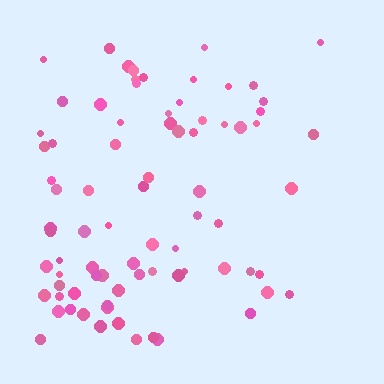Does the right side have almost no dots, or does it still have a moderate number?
Still a moderate number, just noticeably fewer than the left.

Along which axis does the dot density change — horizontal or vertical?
Horizontal.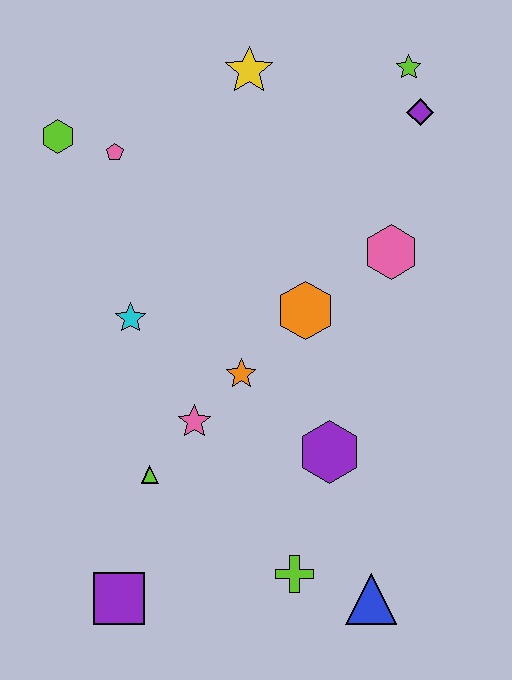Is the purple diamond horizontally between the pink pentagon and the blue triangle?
No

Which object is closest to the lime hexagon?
The pink pentagon is closest to the lime hexagon.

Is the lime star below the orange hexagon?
No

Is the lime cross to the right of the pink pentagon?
Yes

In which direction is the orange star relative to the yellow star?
The orange star is below the yellow star.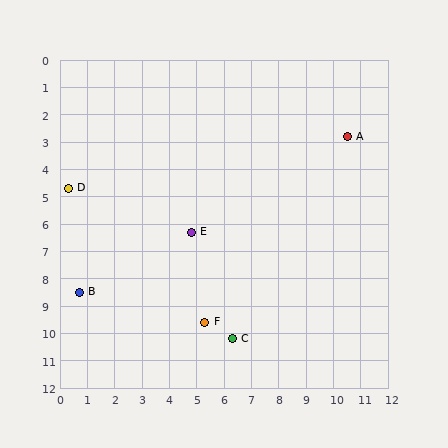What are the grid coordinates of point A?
Point A is at approximately (10.5, 2.8).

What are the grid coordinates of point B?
Point B is at approximately (0.7, 8.5).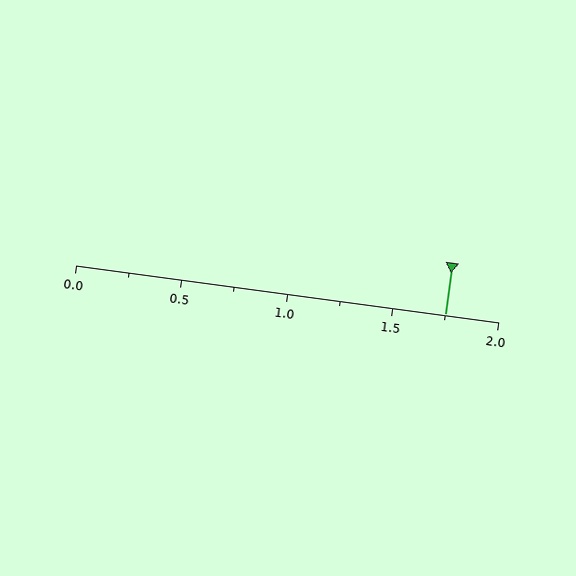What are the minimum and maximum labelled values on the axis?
The axis runs from 0.0 to 2.0.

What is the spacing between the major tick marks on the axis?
The major ticks are spaced 0.5 apart.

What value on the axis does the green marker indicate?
The marker indicates approximately 1.75.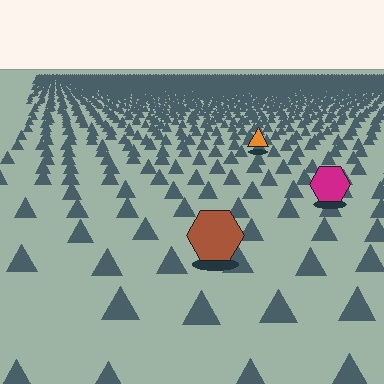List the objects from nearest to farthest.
From nearest to farthest: the brown hexagon, the magenta hexagon, the orange triangle.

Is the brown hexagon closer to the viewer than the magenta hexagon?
Yes. The brown hexagon is closer — you can tell from the texture gradient: the ground texture is coarser near it.